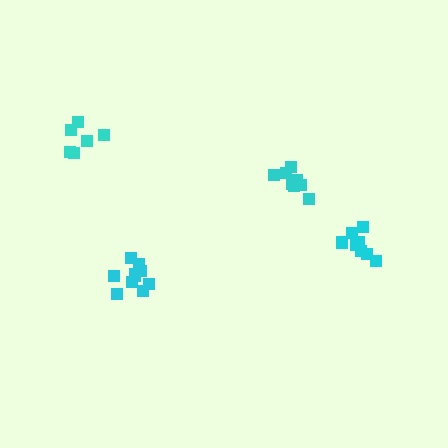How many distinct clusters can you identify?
There are 4 distinct clusters.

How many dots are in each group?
Group 1: 6 dots, Group 2: 10 dots, Group 3: 8 dots, Group 4: 9 dots (33 total).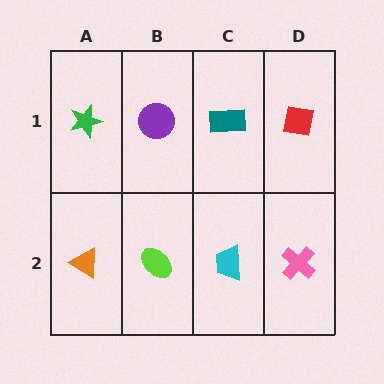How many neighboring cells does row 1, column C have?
3.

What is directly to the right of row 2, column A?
A lime ellipse.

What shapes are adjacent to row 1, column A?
An orange triangle (row 2, column A), a purple circle (row 1, column B).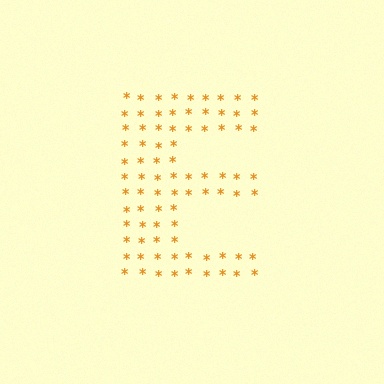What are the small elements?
The small elements are asterisks.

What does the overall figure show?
The overall figure shows the letter E.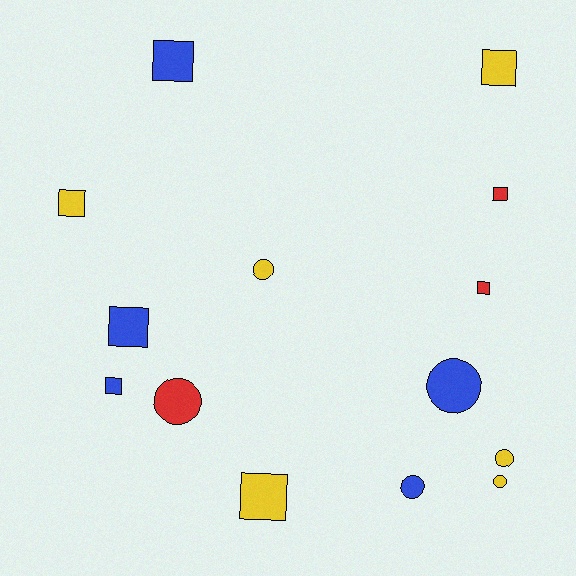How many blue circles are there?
There are 2 blue circles.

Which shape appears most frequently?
Square, with 8 objects.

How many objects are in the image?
There are 14 objects.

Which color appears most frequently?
Yellow, with 6 objects.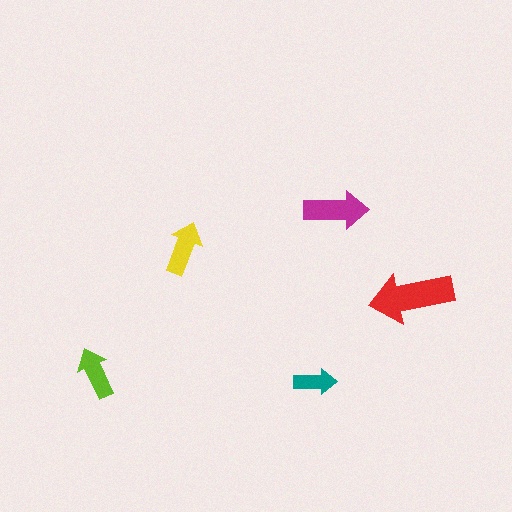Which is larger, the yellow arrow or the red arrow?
The red one.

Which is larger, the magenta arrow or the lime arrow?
The magenta one.